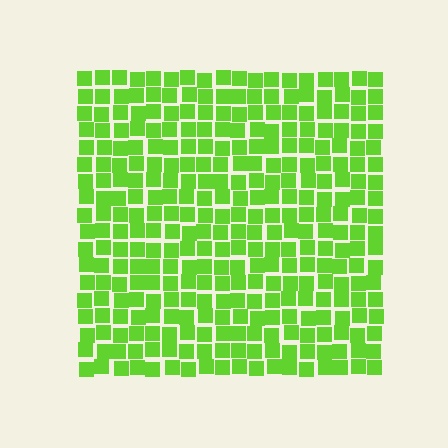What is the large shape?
The large shape is a square.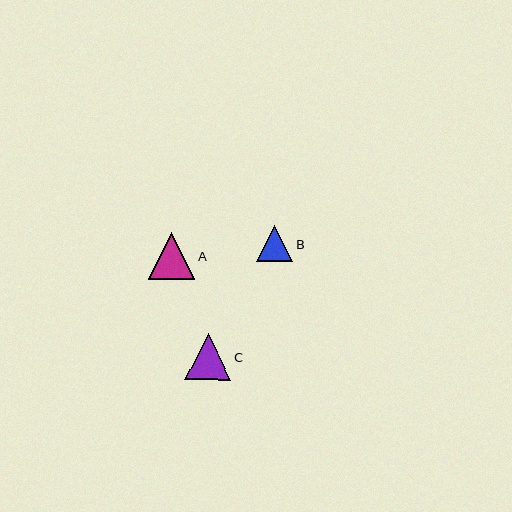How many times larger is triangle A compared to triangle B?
Triangle A is approximately 1.3 times the size of triangle B.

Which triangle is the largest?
Triangle A is the largest with a size of approximately 46 pixels.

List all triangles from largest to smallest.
From largest to smallest: A, C, B.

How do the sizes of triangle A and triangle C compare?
Triangle A and triangle C are approximately the same size.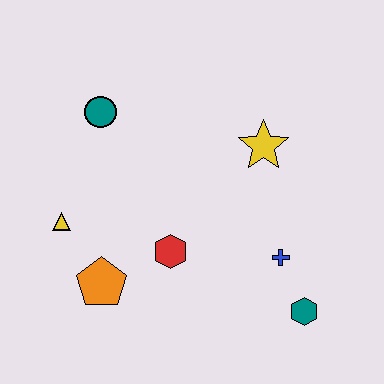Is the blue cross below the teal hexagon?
No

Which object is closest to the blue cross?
The teal hexagon is closest to the blue cross.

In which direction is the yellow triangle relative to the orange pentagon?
The yellow triangle is above the orange pentagon.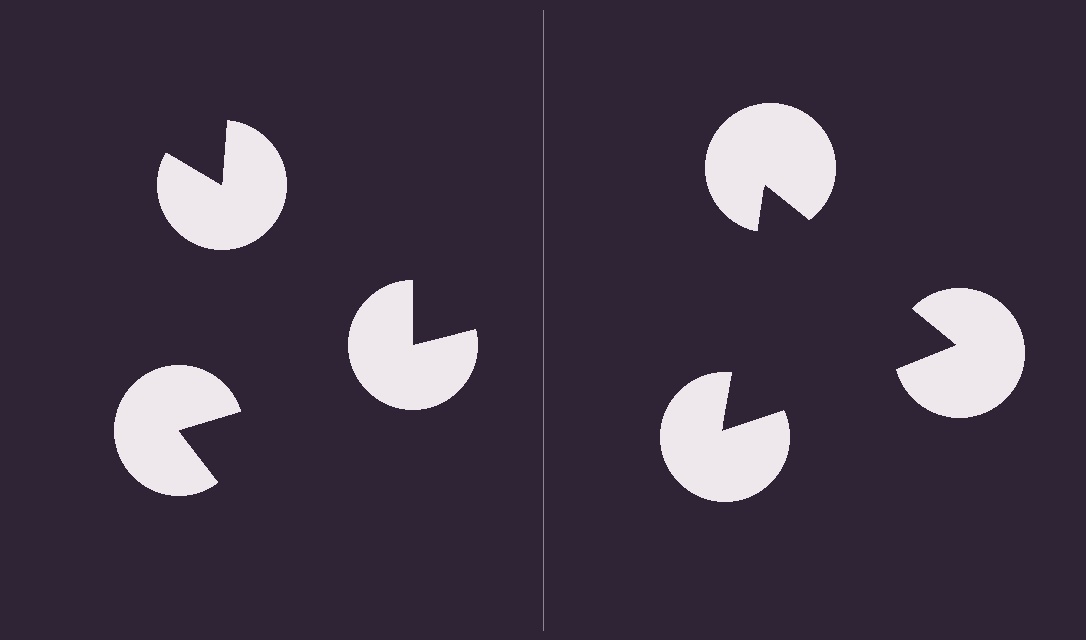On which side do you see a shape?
An illusory triangle appears on the right side. On the left side the wedge cuts are rotated, so no coherent shape forms.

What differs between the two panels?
The pac-man discs are positioned identically on both sides; only the wedge orientations differ. On the right they align to a triangle; on the left they are misaligned.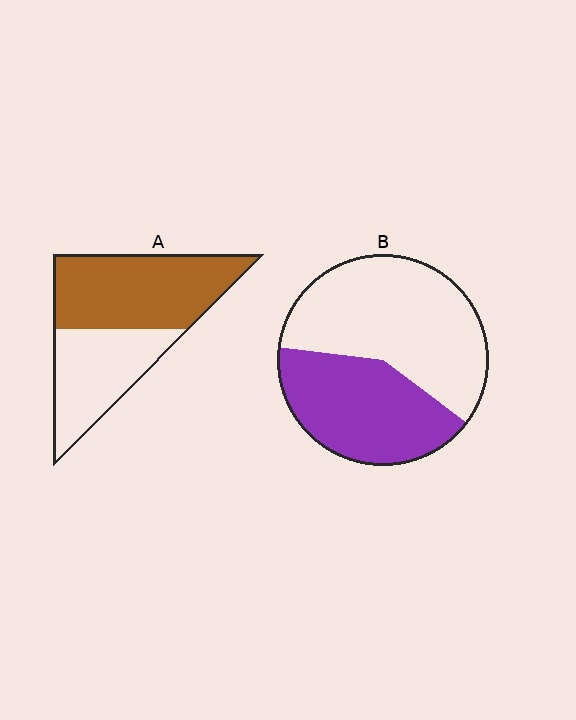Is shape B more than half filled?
No.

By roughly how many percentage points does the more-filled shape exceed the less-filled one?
By roughly 15 percentage points (A over B).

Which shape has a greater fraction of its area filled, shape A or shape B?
Shape A.